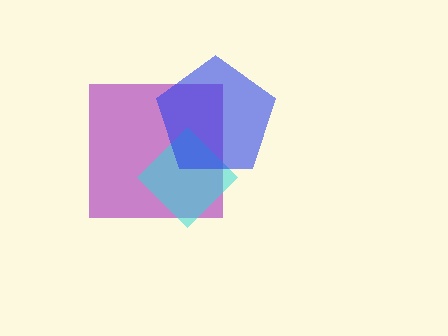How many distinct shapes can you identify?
There are 3 distinct shapes: a purple square, a cyan diamond, a blue pentagon.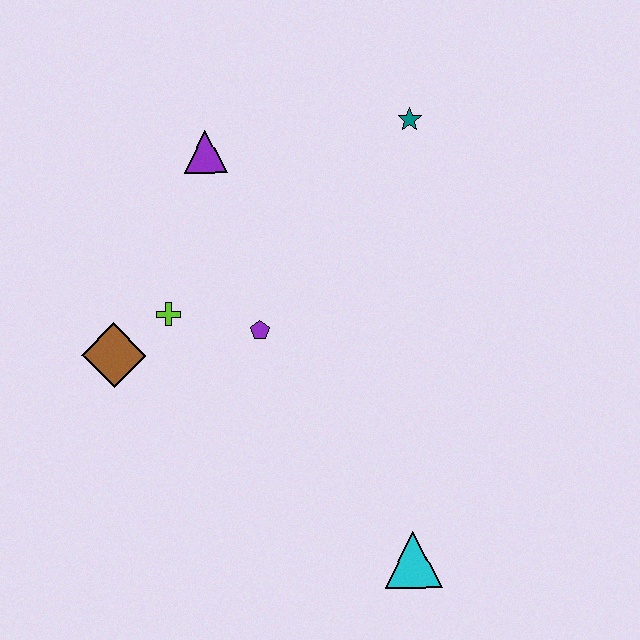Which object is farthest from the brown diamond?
The teal star is farthest from the brown diamond.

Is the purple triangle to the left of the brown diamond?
No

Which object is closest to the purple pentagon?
The lime cross is closest to the purple pentagon.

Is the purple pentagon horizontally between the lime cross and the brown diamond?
No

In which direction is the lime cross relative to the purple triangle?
The lime cross is below the purple triangle.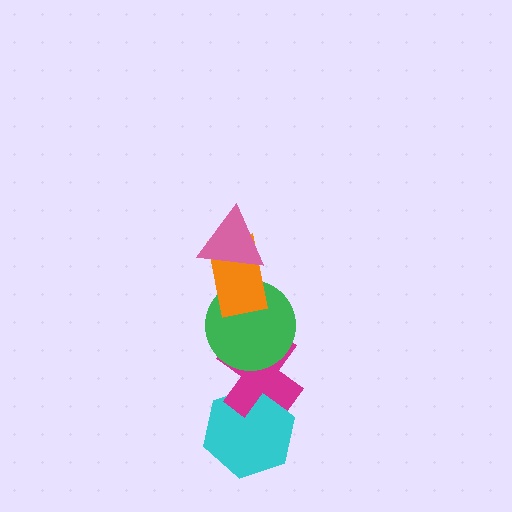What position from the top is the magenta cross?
The magenta cross is 4th from the top.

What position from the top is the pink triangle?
The pink triangle is 1st from the top.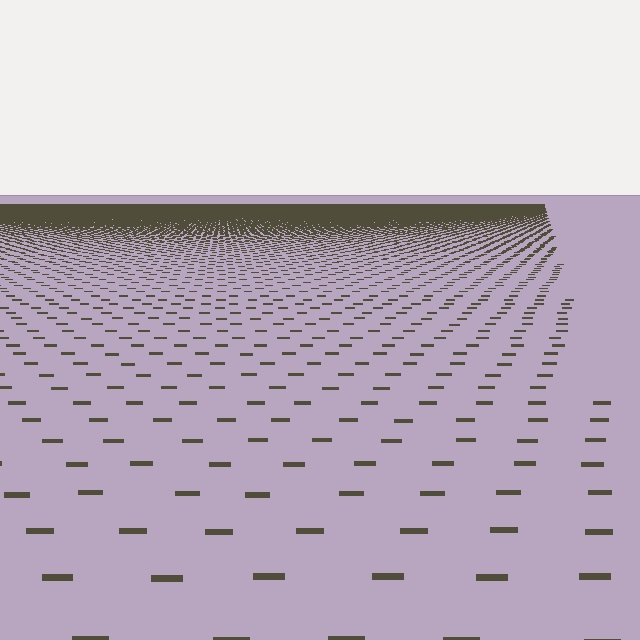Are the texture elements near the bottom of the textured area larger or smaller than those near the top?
Larger. Near the bottom, elements are closer to the viewer and appear at a bigger on-screen size.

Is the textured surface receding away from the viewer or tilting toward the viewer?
The surface is receding away from the viewer. Texture elements get smaller and denser toward the top.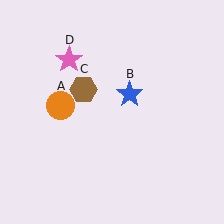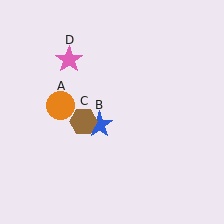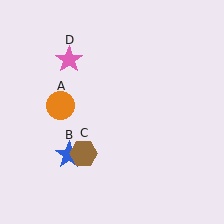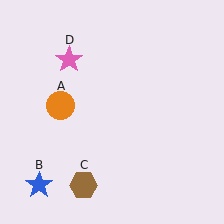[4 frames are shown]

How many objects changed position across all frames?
2 objects changed position: blue star (object B), brown hexagon (object C).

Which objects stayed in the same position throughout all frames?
Orange circle (object A) and pink star (object D) remained stationary.